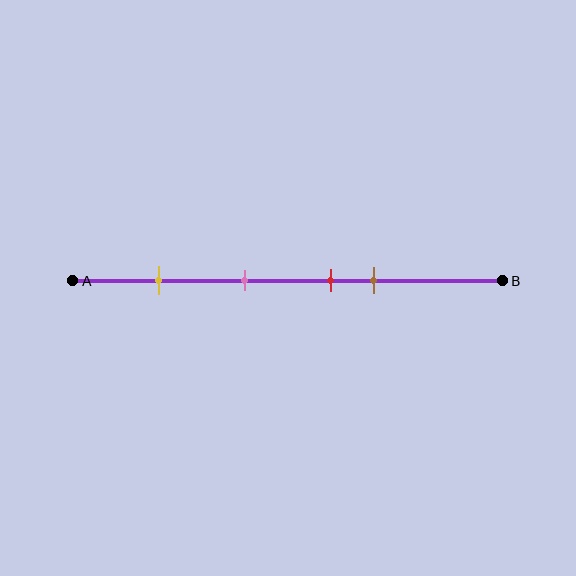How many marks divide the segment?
There are 4 marks dividing the segment.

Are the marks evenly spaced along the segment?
No, the marks are not evenly spaced.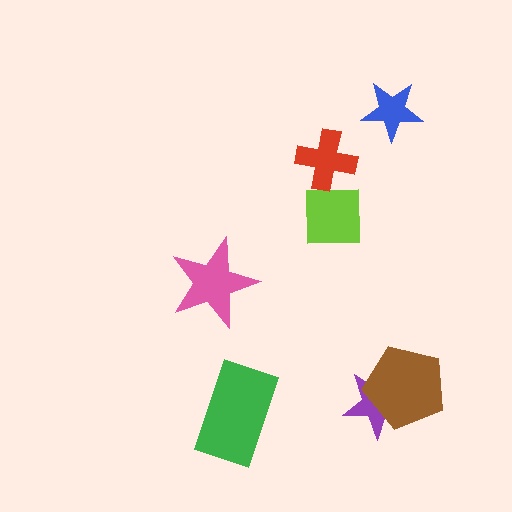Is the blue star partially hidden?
No, no other shape covers it.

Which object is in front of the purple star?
The brown pentagon is in front of the purple star.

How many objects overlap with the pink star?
0 objects overlap with the pink star.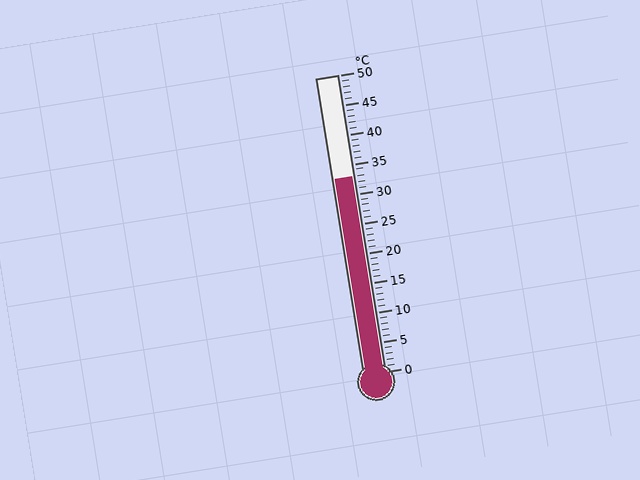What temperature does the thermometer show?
The thermometer shows approximately 33°C.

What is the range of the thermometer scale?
The thermometer scale ranges from 0°C to 50°C.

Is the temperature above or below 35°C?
The temperature is below 35°C.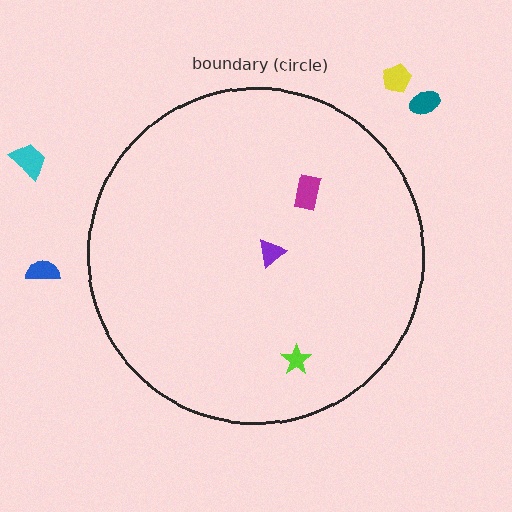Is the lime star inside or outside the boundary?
Inside.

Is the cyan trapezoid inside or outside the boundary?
Outside.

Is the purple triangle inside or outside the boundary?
Inside.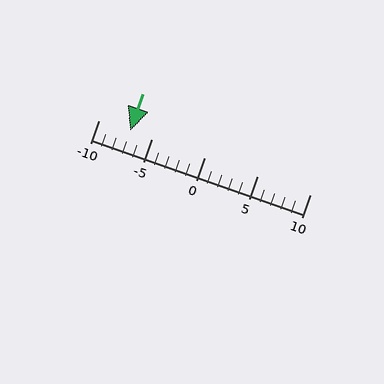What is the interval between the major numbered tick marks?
The major tick marks are spaced 5 units apart.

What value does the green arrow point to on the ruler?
The green arrow points to approximately -7.